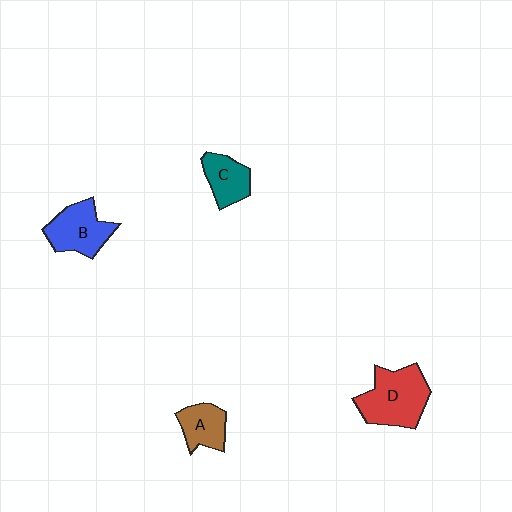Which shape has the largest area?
Shape D (red).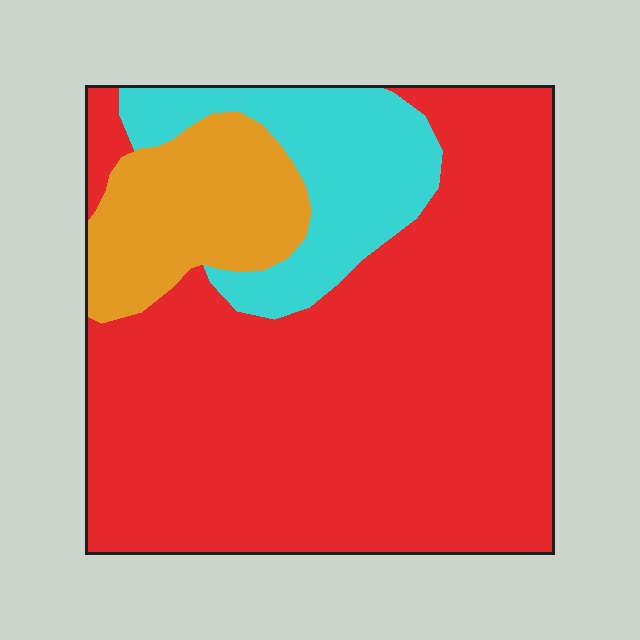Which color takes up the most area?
Red, at roughly 70%.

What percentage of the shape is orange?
Orange covers around 15% of the shape.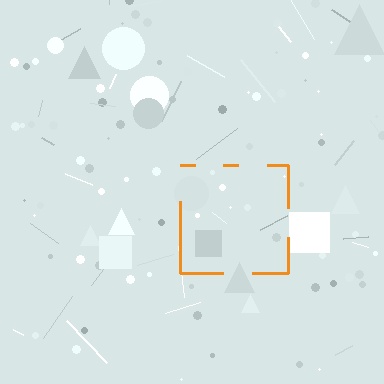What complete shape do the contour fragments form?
The contour fragments form a square.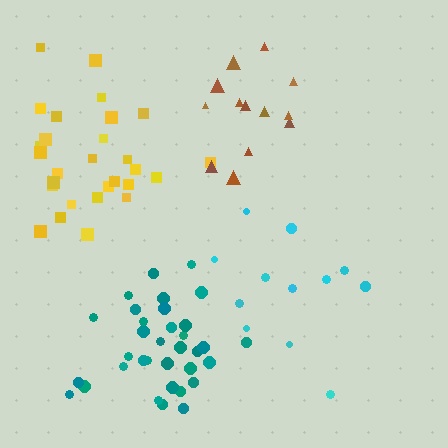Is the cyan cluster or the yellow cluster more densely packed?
Yellow.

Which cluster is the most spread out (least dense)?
Cyan.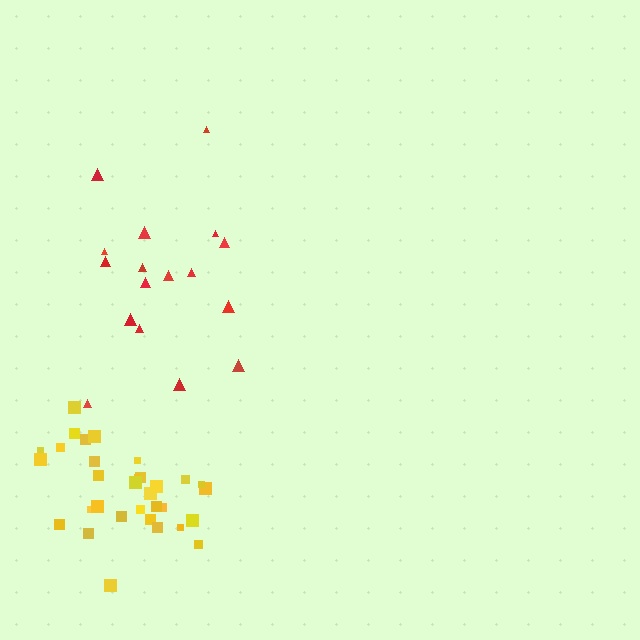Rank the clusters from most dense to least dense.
yellow, red.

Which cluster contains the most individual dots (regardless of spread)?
Yellow (32).